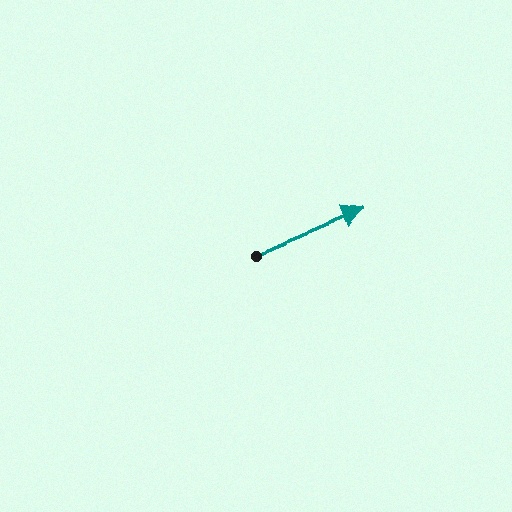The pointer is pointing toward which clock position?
Roughly 2 o'clock.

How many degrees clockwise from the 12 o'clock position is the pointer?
Approximately 68 degrees.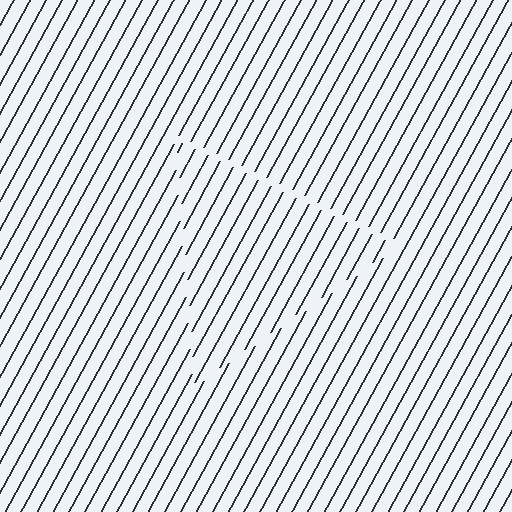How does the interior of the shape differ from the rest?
The interior of the shape contains the same grating, shifted by half a period — the contour is defined by the phase discontinuity where line-ends from the inner and outer gratings abut.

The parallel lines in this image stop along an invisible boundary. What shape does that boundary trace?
An illusory triangle. The interior of the shape contains the same grating, shifted by half a period — the contour is defined by the phase discontinuity where line-ends from the inner and outer gratings abut.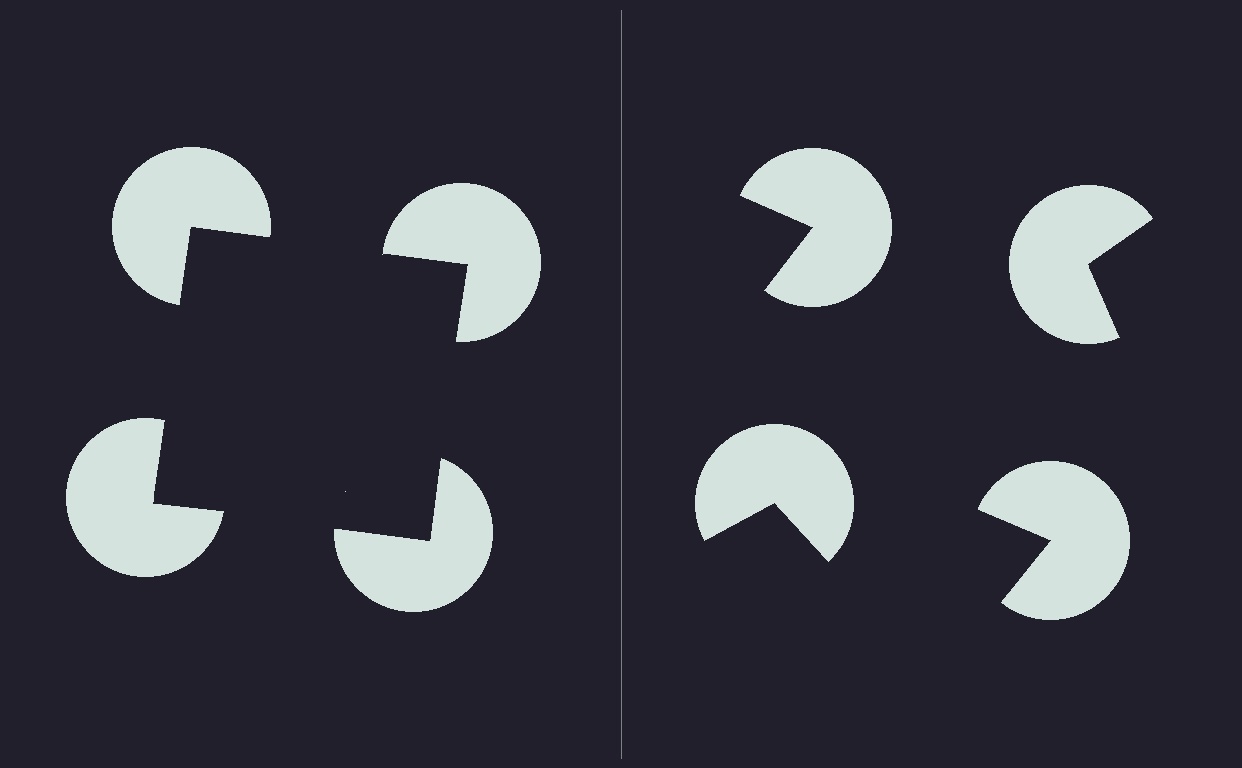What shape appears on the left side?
An illusory square.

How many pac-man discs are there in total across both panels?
8 — 4 on each side.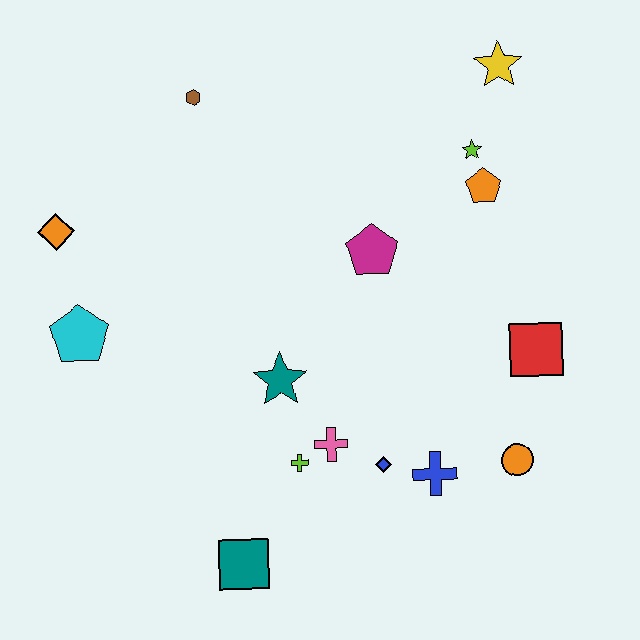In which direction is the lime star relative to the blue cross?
The lime star is above the blue cross.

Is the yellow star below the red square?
No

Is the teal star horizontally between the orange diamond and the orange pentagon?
Yes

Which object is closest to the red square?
The orange circle is closest to the red square.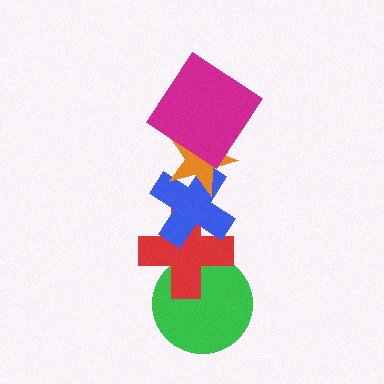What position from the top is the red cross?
The red cross is 4th from the top.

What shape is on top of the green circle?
The red cross is on top of the green circle.